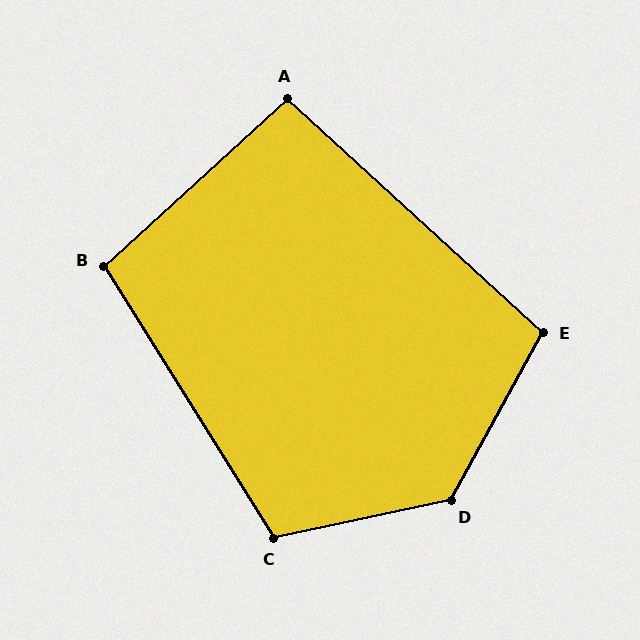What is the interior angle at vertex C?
Approximately 110 degrees (obtuse).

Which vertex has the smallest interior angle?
A, at approximately 95 degrees.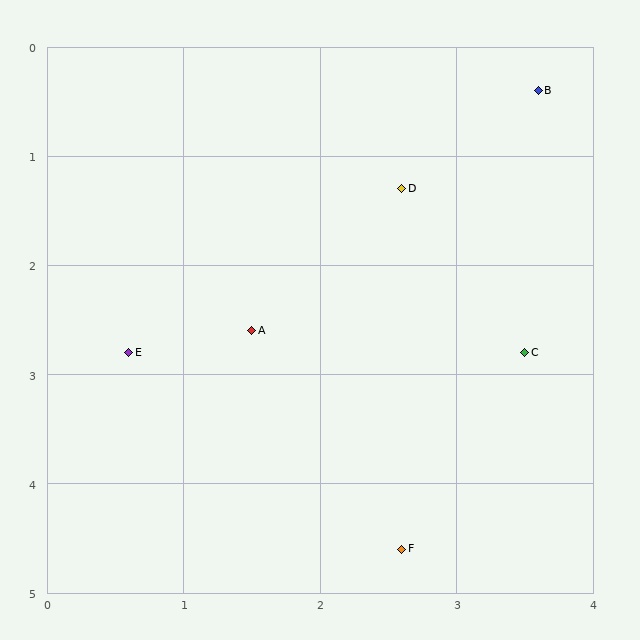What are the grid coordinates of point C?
Point C is at approximately (3.5, 2.8).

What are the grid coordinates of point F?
Point F is at approximately (2.6, 4.6).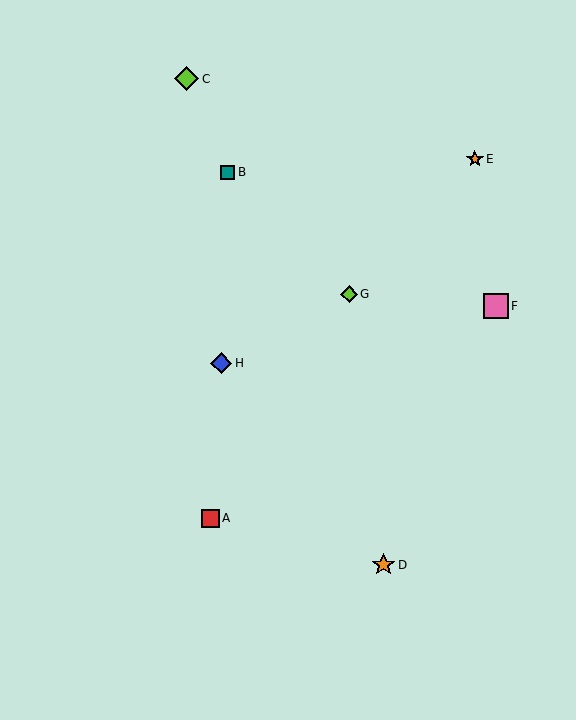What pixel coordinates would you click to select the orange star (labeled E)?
Click at (475, 159) to select the orange star E.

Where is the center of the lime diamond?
The center of the lime diamond is at (349, 294).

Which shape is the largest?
The pink square (labeled F) is the largest.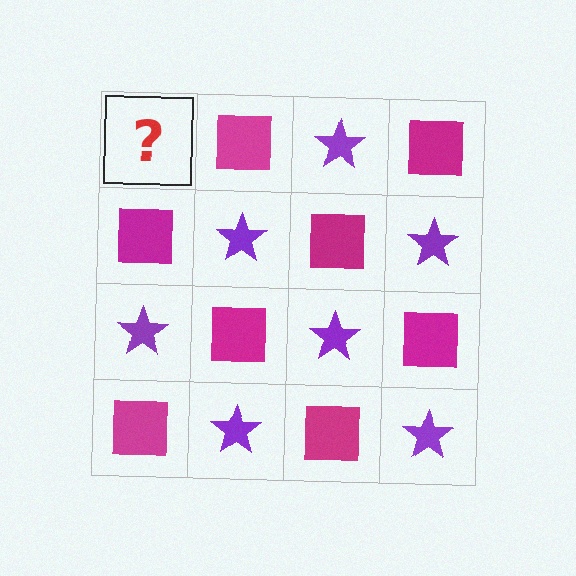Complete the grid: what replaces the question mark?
The question mark should be replaced with a purple star.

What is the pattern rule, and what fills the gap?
The rule is that it alternates purple star and magenta square in a checkerboard pattern. The gap should be filled with a purple star.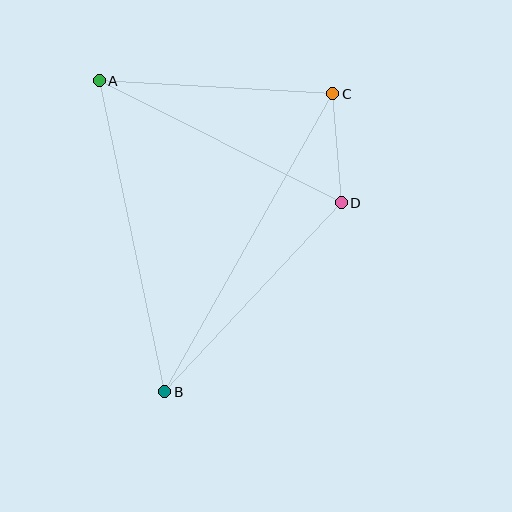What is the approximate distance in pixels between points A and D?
The distance between A and D is approximately 271 pixels.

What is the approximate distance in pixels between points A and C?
The distance between A and C is approximately 234 pixels.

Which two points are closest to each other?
Points C and D are closest to each other.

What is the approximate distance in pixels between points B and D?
The distance between B and D is approximately 259 pixels.